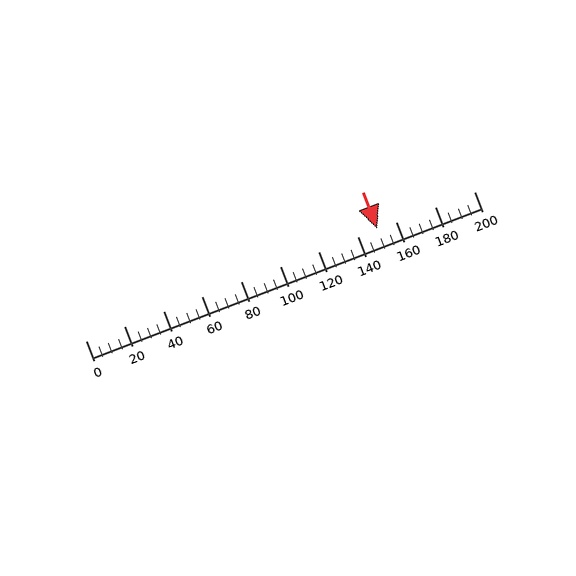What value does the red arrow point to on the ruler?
The red arrow points to approximately 150.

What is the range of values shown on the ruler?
The ruler shows values from 0 to 200.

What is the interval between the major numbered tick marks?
The major tick marks are spaced 20 units apart.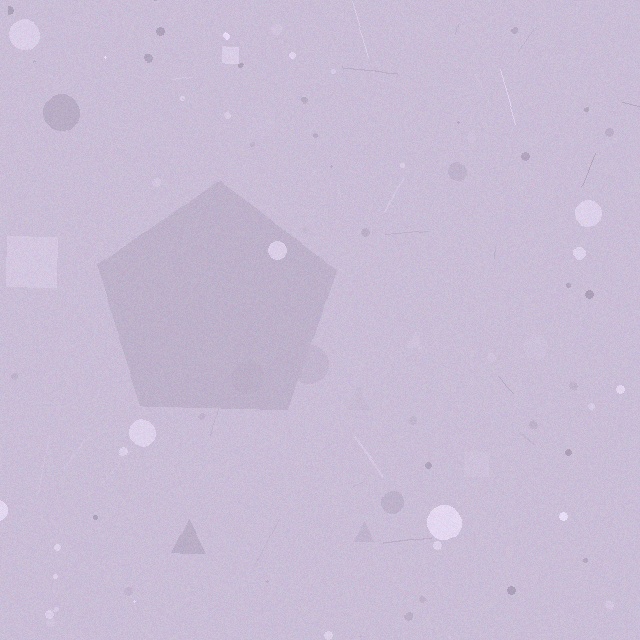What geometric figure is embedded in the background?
A pentagon is embedded in the background.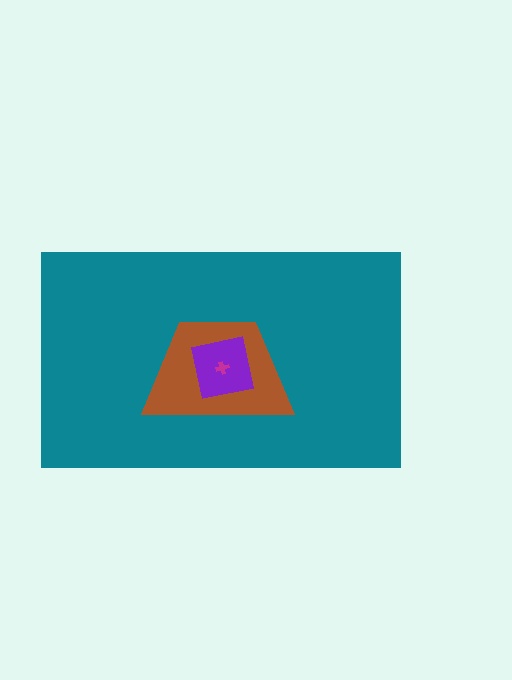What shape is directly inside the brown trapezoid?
The purple square.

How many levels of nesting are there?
4.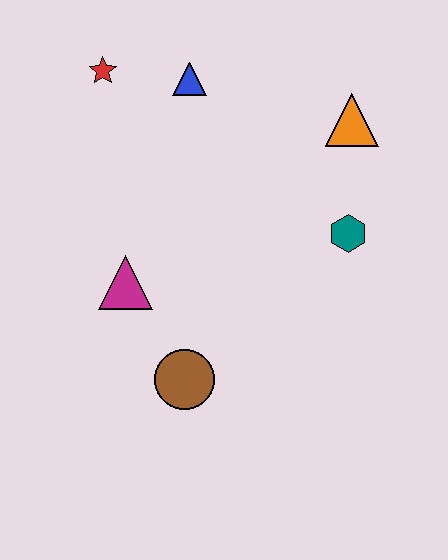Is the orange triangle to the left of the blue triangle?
No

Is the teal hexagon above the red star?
No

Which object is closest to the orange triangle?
The teal hexagon is closest to the orange triangle.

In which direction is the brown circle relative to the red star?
The brown circle is below the red star.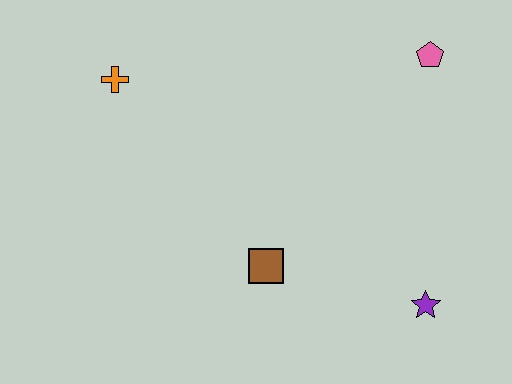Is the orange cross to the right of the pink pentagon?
No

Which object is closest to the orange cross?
The brown square is closest to the orange cross.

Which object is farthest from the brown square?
The pink pentagon is farthest from the brown square.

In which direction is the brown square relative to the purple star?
The brown square is to the left of the purple star.